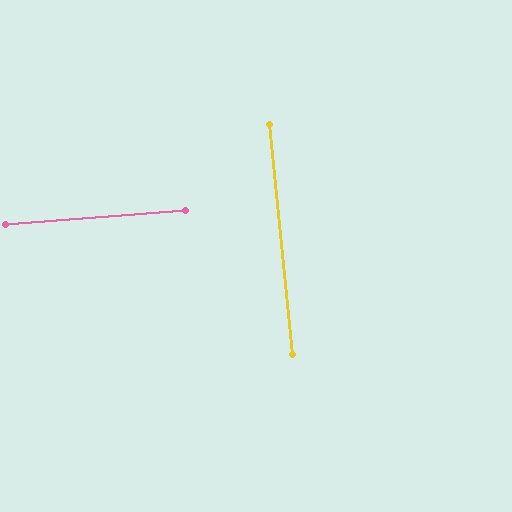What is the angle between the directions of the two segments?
Approximately 89 degrees.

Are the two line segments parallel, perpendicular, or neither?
Perpendicular — they meet at approximately 89°.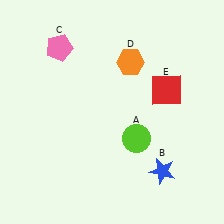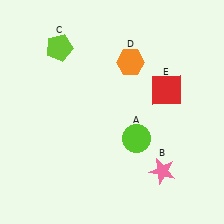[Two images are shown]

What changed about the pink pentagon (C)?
In Image 1, C is pink. In Image 2, it changed to lime.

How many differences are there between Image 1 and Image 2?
There are 2 differences between the two images.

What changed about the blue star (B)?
In Image 1, B is blue. In Image 2, it changed to pink.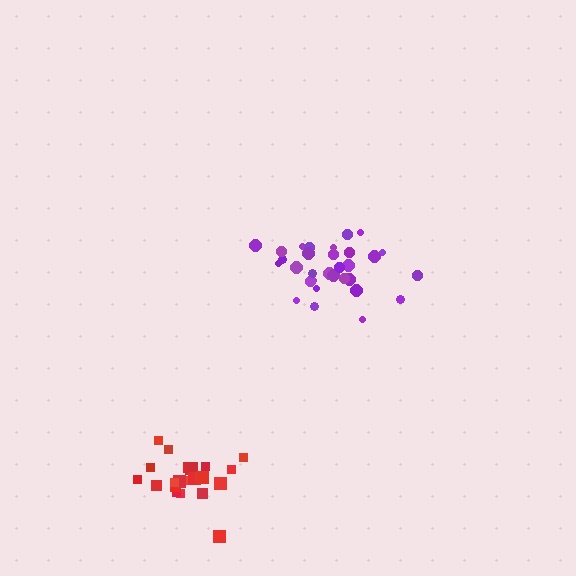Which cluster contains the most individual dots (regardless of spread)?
Purple (33).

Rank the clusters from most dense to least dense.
purple, red.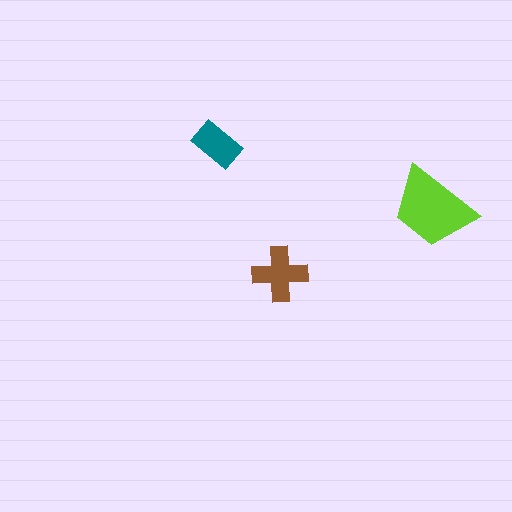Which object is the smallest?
The teal rectangle.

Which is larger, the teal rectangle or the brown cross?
The brown cross.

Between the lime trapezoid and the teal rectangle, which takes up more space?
The lime trapezoid.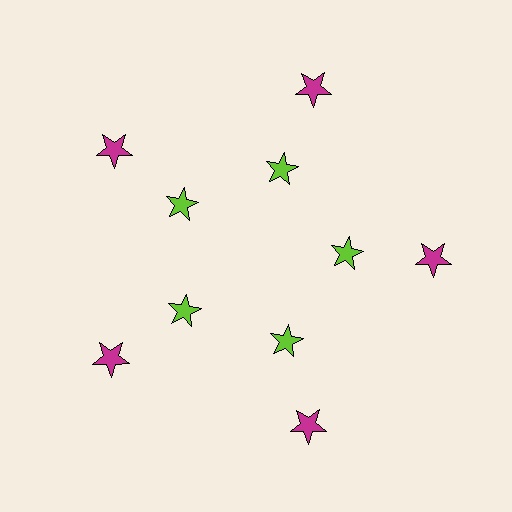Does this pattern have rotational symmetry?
Yes, this pattern has 5-fold rotational symmetry. It looks the same after rotating 72 degrees around the center.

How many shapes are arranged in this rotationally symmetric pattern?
There are 10 shapes, arranged in 5 groups of 2.